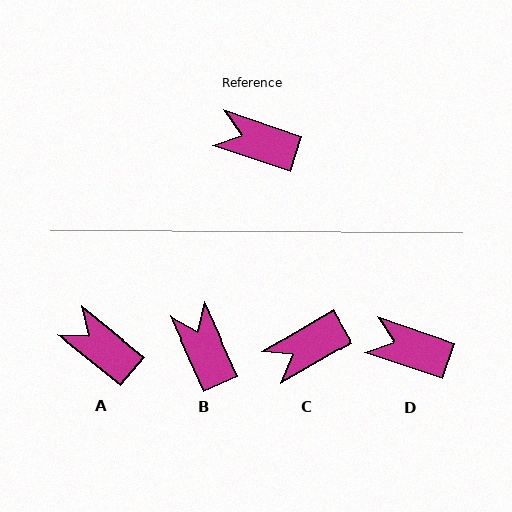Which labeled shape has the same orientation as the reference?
D.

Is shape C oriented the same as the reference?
No, it is off by about 49 degrees.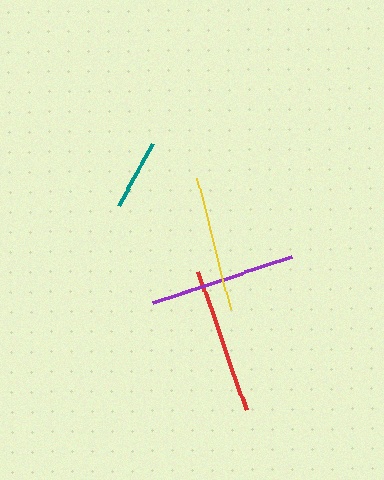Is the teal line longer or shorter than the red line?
The red line is longer than the teal line.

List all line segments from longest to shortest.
From longest to shortest: purple, red, yellow, teal.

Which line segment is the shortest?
The teal line is the shortest at approximately 71 pixels.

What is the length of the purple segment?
The purple segment is approximately 148 pixels long.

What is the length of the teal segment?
The teal segment is approximately 71 pixels long.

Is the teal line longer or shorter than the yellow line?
The yellow line is longer than the teal line.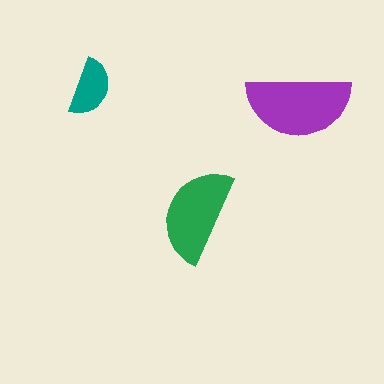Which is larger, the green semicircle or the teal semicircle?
The green one.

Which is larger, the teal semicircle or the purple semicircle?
The purple one.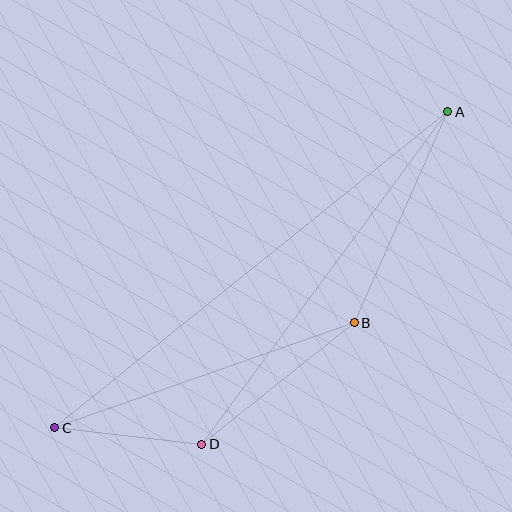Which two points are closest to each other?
Points C and D are closest to each other.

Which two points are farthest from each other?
Points A and C are farthest from each other.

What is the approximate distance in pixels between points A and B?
The distance between A and B is approximately 231 pixels.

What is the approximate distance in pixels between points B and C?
The distance between B and C is approximately 317 pixels.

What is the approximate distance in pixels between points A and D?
The distance between A and D is approximately 414 pixels.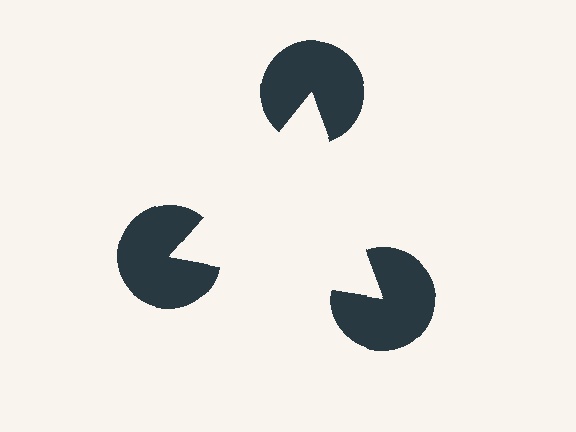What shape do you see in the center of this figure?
An illusory triangle — its edges are inferred from the aligned wedge cuts in the pac-man discs, not physically drawn.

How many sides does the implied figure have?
3 sides.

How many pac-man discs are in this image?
There are 3 — one at each vertex of the illusory triangle.